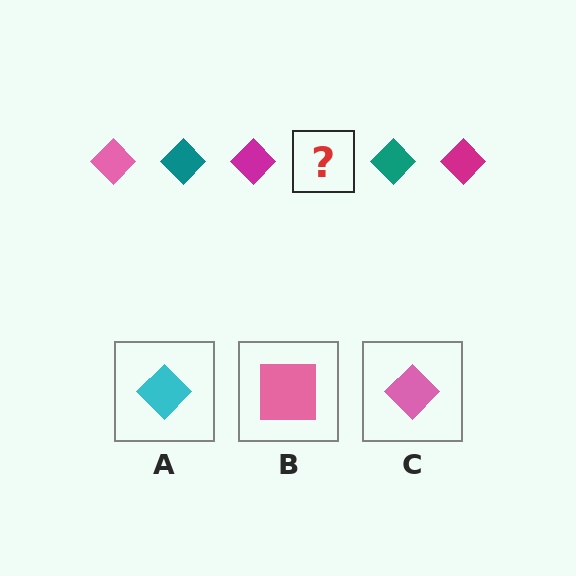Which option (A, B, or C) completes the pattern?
C.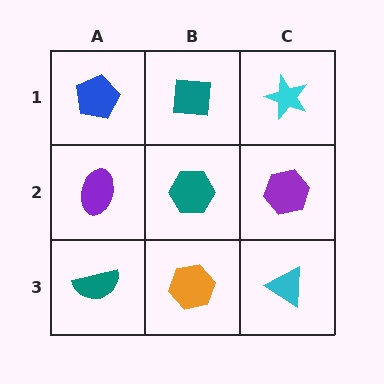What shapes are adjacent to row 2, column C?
A cyan star (row 1, column C), a cyan triangle (row 3, column C), a teal hexagon (row 2, column B).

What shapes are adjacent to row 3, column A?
A purple ellipse (row 2, column A), an orange hexagon (row 3, column B).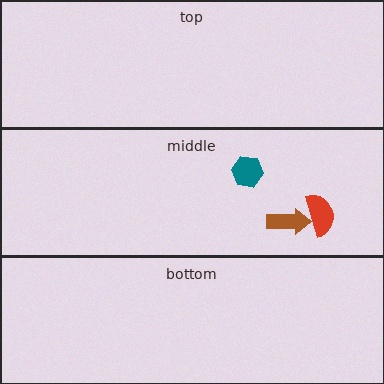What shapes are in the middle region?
The red semicircle, the brown arrow, the teal hexagon.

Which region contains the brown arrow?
The middle region.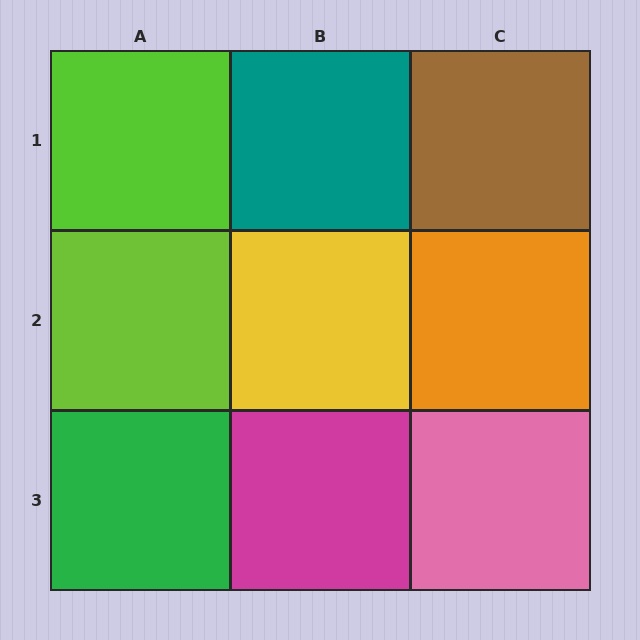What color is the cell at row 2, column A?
Lime.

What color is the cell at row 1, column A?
Lime.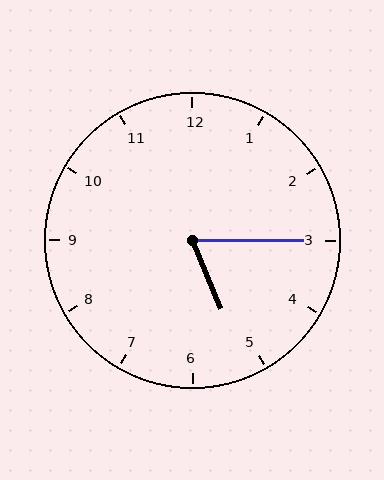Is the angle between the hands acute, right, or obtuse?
It is acute.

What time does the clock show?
5:15.